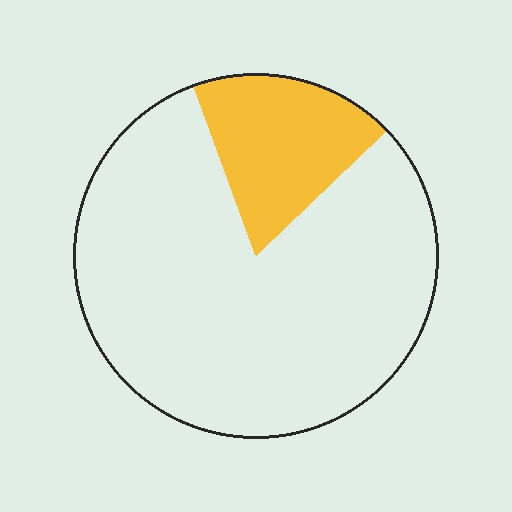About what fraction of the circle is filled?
About one fifth (1/5).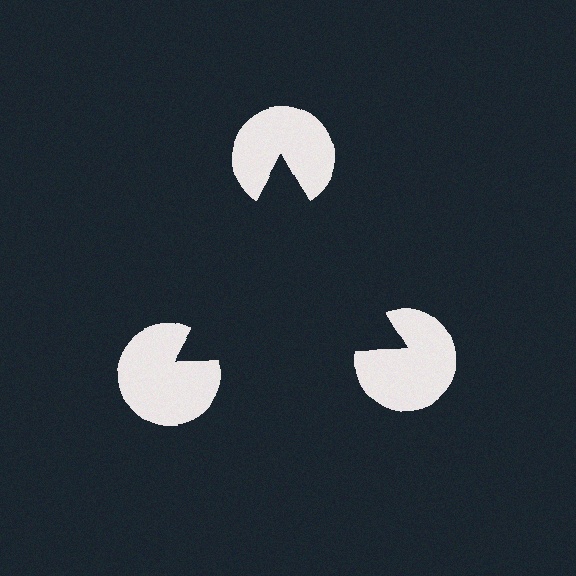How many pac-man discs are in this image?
There are 3 — one at each vertex of the illusory triangle.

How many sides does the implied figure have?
3 sides.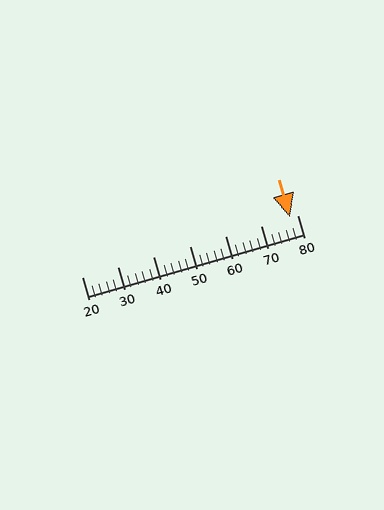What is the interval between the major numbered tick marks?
The major tick marks are spaced 10 units apart.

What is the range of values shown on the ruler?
The ruler shows values from 20 to 80.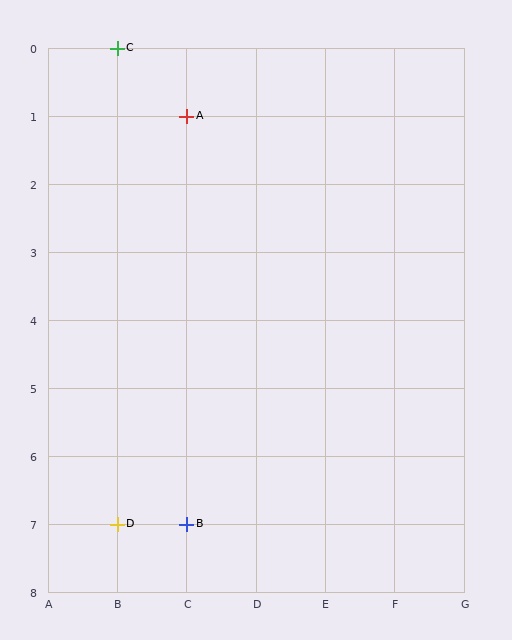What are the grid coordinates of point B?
Point B is at grid coordinates (C, 7).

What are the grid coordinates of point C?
Point C is at grid coordinates (B, 0).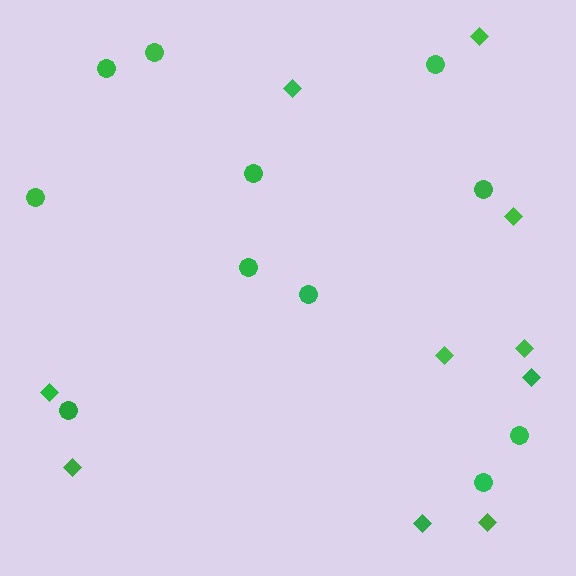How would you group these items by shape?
There are 2 groups: one group of circles (11) and one group of diamonds (10).